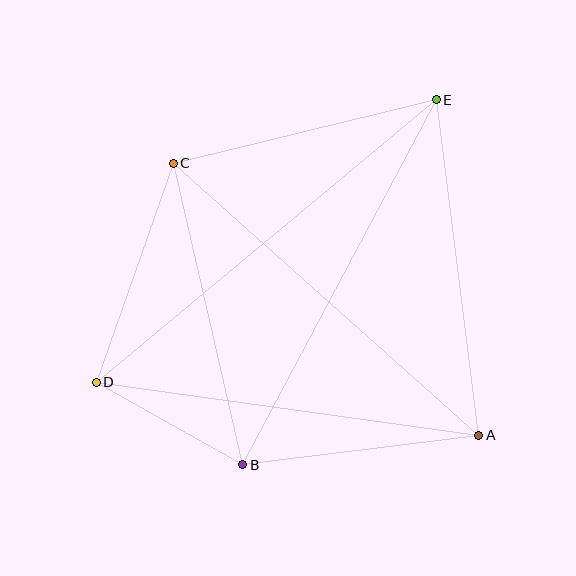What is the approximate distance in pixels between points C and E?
The distance between C and E is approximately 271 pixels.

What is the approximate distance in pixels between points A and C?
The distance between A and C is approximately 409 pixels.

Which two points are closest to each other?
Points B and D are closest to each other.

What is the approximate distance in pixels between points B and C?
The distance between B and C is approximately 309 pixels.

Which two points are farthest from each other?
Points D and E are farthest from each other.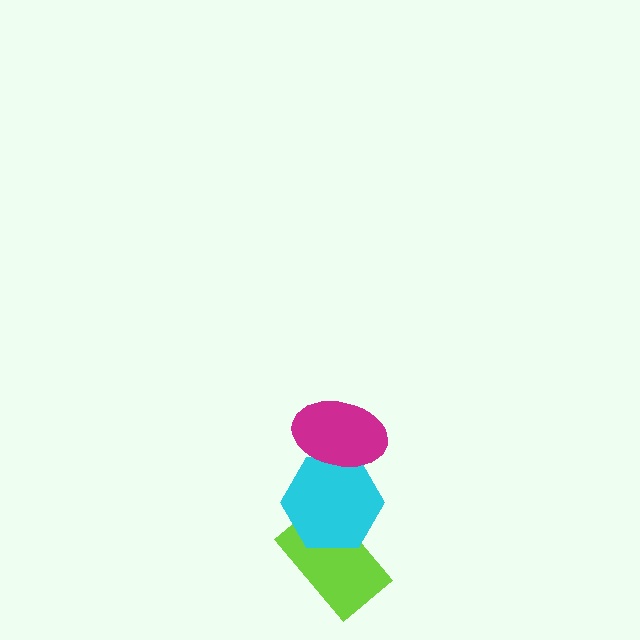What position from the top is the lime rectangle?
The lime rectangle is 3rd from the top.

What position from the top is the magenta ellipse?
The magenta ellipse is 1st from the top.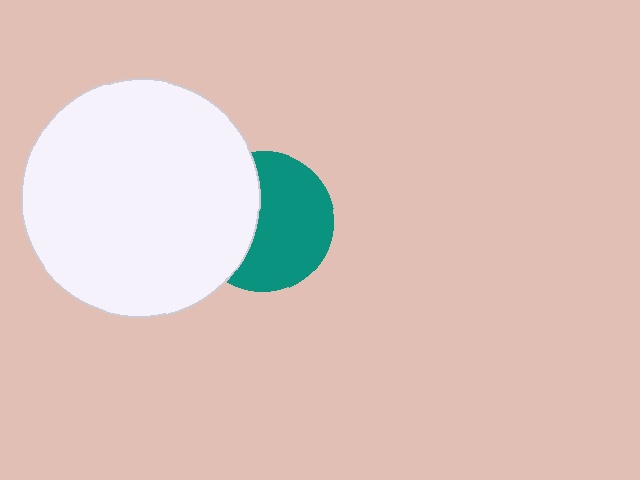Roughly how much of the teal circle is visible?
About half of it is visible (roughly 61%).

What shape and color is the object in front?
The object in front is a white circle.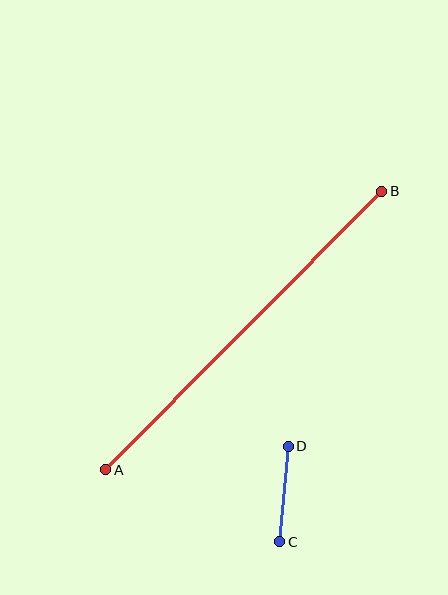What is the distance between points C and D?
The distance is approximately 96 pixels.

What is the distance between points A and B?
The distance is approximately 392 pixels.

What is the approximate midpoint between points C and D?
The midpoint is at approximately (284, 494) pixels.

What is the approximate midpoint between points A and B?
The midpoint is at approximately (244, 331) pixels.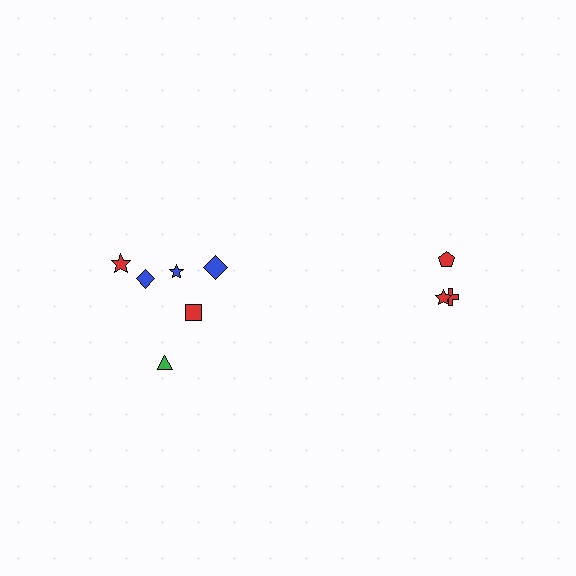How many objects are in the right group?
There are 3 objects.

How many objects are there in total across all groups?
There are 9 objects.